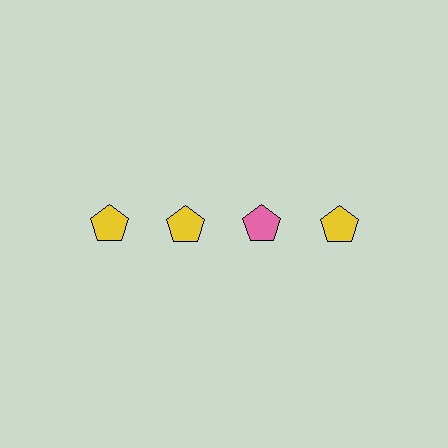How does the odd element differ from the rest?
It has a different color: pink instead of yellow.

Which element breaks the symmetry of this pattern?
The pink pentagon in the top row, center column breaks the symmetry. All other shapes are yellow pentagons.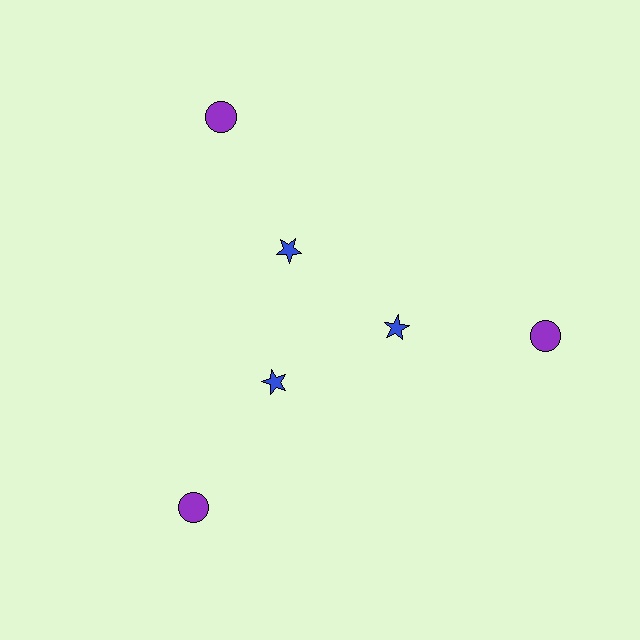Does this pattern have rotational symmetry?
Yes, this pattern has 3-fold rotational symmetry. It looks the same after rotating 120 degrees around the center.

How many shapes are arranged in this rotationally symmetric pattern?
There are 6 shapes, arranged in 3 groups of 2.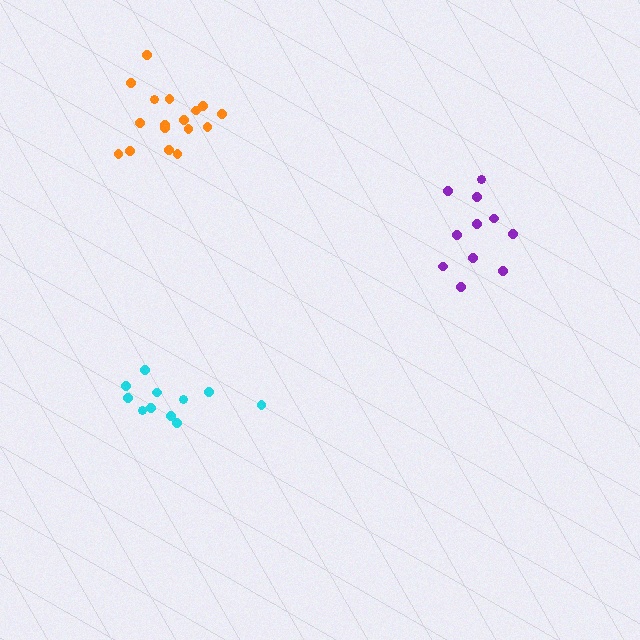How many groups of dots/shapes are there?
There are 3 groups.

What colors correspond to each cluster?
The clusters are colored: orange, cyan, purple.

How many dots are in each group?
Group 1: 17 dots, Group 2: 11 dots, Group 3: 11 dots (39 total).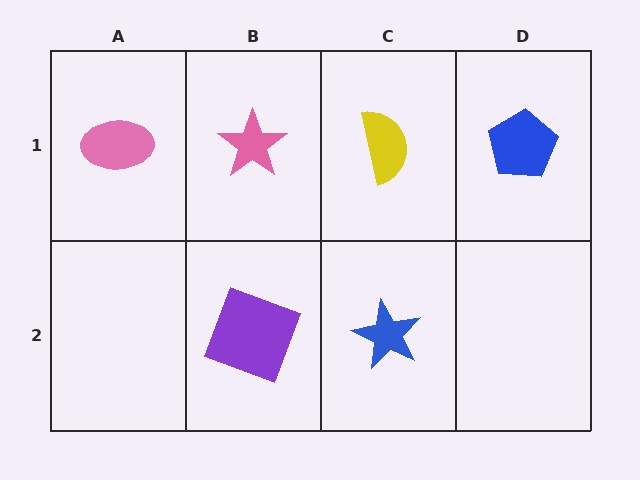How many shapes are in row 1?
4 shapes.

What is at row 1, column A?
A pink ellipse.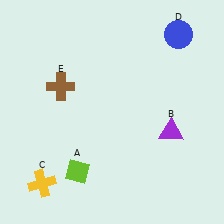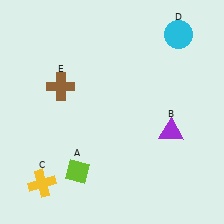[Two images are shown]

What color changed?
The circle (D) changed from blue in Image 1 to cyan in Image 2.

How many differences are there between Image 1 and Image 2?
There is 1 difference between the two images.